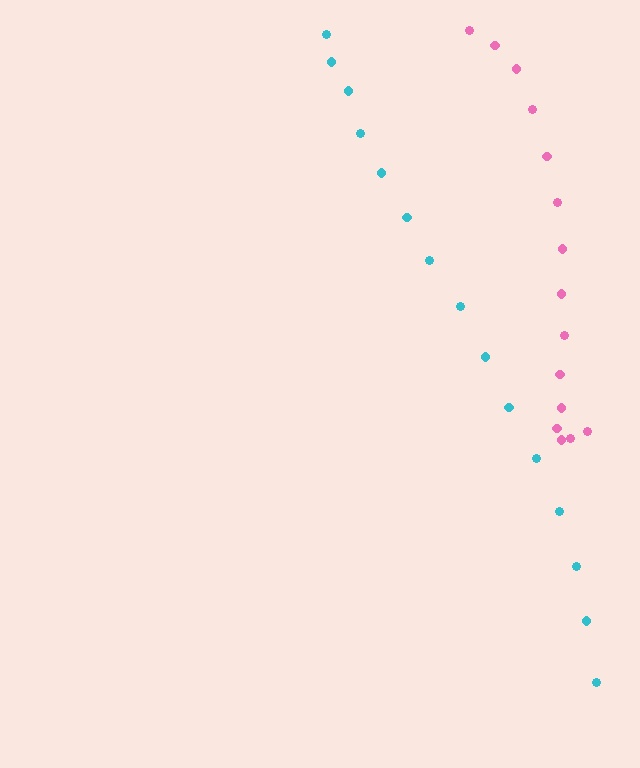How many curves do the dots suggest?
There are 2 distinct paths.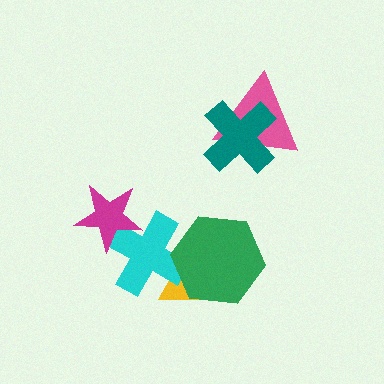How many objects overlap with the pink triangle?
1 object overlaps with the pink triangle.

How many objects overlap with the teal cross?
1 object overlaps with the teal cross.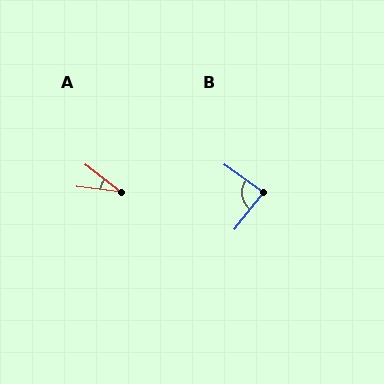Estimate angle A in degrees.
Approximately 31 degrees.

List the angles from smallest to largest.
A (31°), B (87°).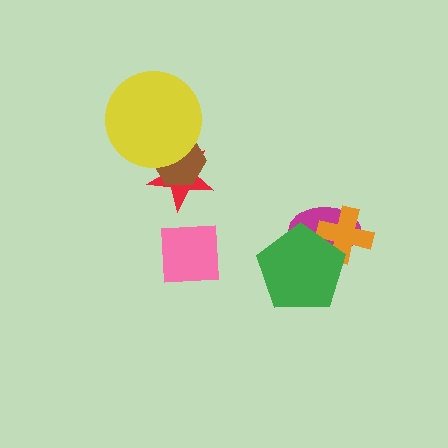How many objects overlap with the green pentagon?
2 objects overlap with the green pentagon.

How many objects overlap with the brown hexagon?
2 objects overlap with the brown hexagon.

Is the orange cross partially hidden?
Yes, it is partially covered by another shape.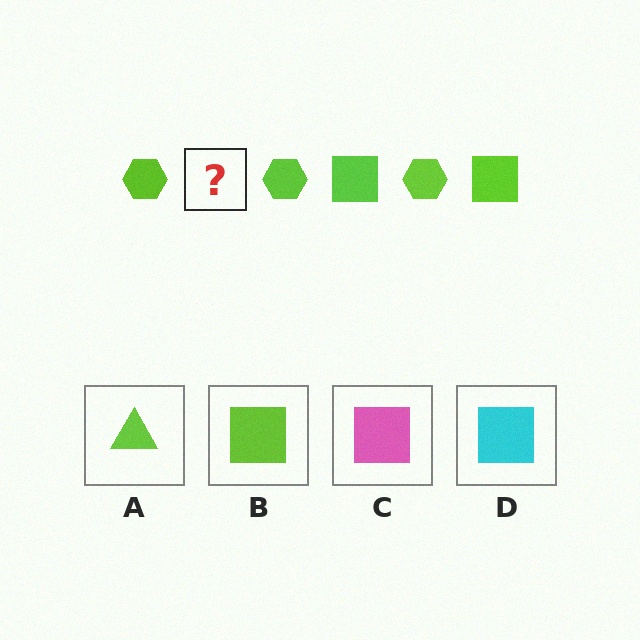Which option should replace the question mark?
Option B.